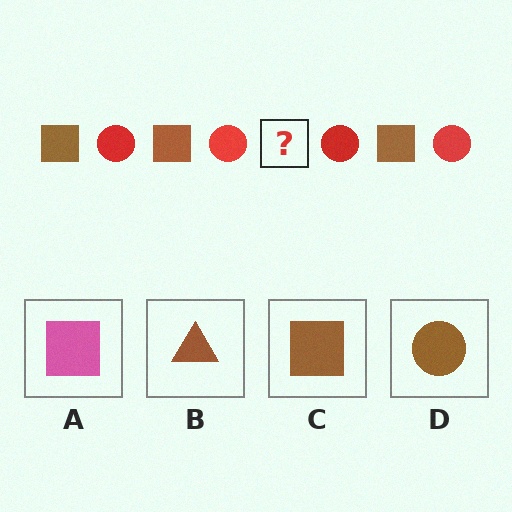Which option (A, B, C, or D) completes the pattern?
C.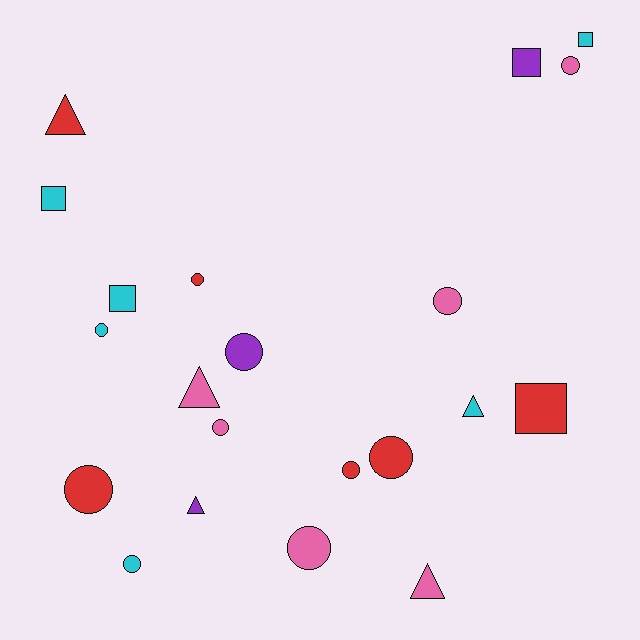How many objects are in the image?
There are 21 objects.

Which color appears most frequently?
Cyan, with 6 objects.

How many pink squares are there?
There are no pink squares.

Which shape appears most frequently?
Circle, with 11 objects.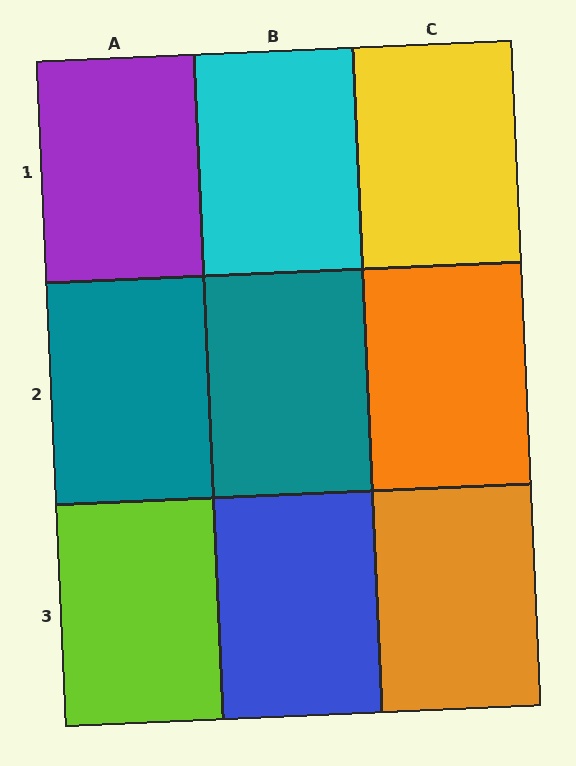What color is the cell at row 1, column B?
Cyan.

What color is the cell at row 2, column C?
Orange.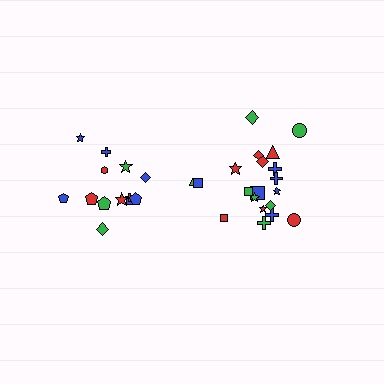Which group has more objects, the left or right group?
The right group.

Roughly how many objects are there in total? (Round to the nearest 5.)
Roughly 35 objects in total.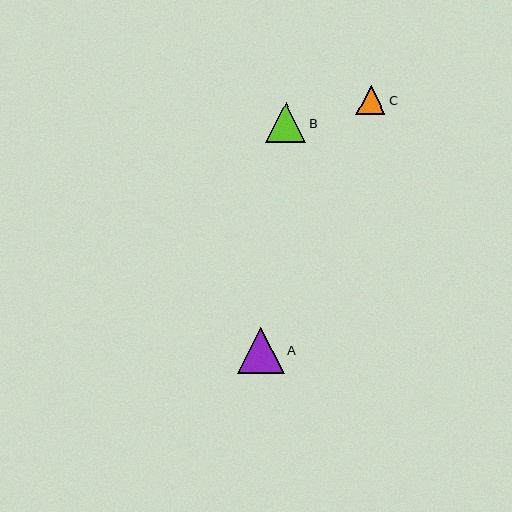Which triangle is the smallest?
Triangle C is the smallest with a size of approximately 29 pixels.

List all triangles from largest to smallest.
From largest to smallest: A, B, C.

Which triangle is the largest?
Triangle A is the largest with a size of approximately 47 pixels.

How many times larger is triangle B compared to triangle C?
Triangle B is approximately 1.4 times the size of triangle C.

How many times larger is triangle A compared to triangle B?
Triangle A is approximately 1.2 times the size of triangle B.